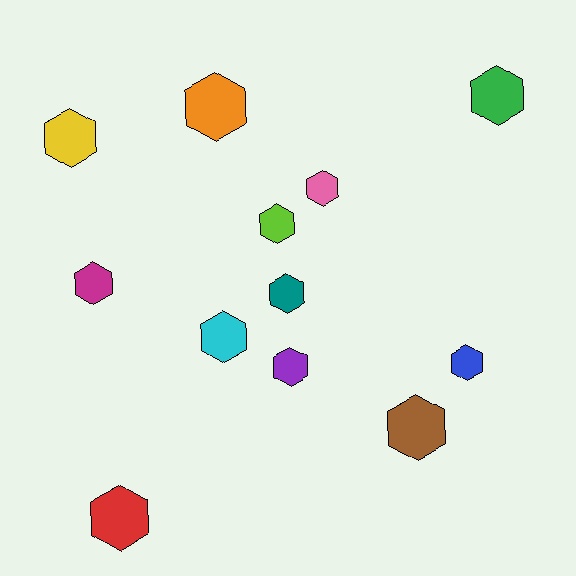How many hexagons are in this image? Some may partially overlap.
There are 12 hexagons.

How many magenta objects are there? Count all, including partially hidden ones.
There is 1 magenta object.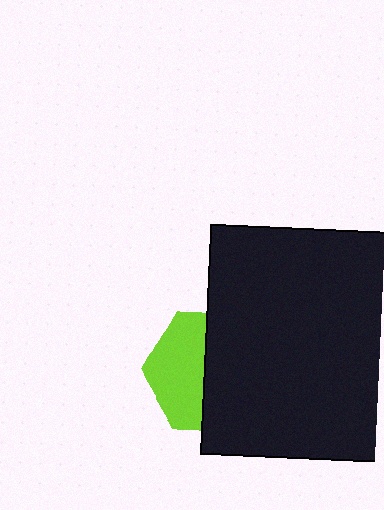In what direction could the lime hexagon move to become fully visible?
The lime hexagon could move left. That would shift it out from behind the black square entirely.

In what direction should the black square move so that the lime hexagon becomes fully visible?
The black square should move right. That is the shortest direction to clear the overlap and leave the lime hexagon fully visible.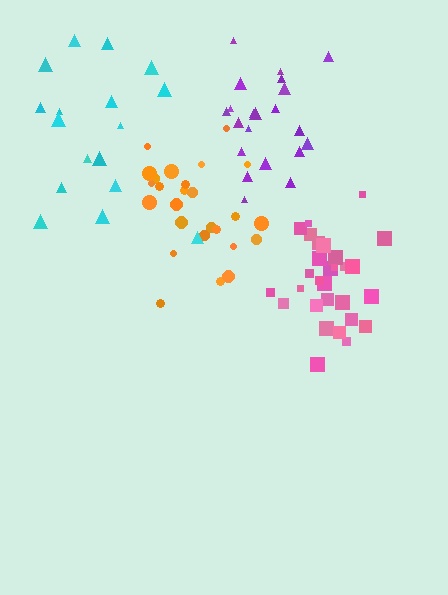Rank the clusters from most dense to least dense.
pink, orange, purple, cyan.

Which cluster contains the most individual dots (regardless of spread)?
Pink (30).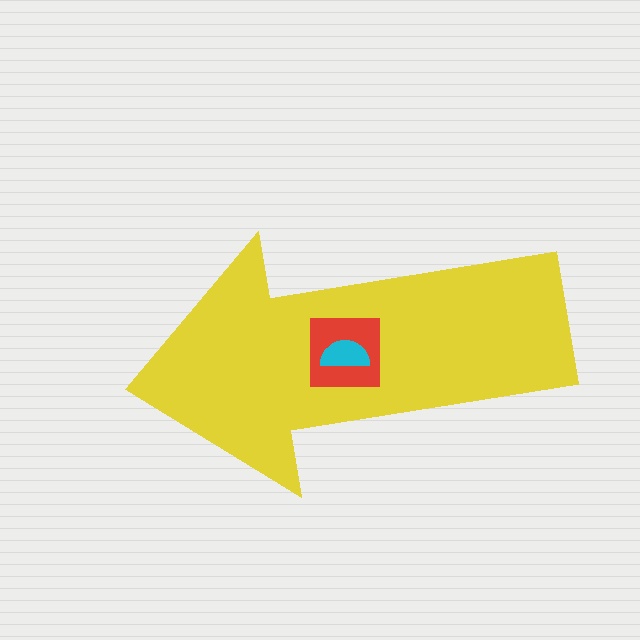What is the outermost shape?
The yellow arrow.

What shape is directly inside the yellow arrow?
The red square.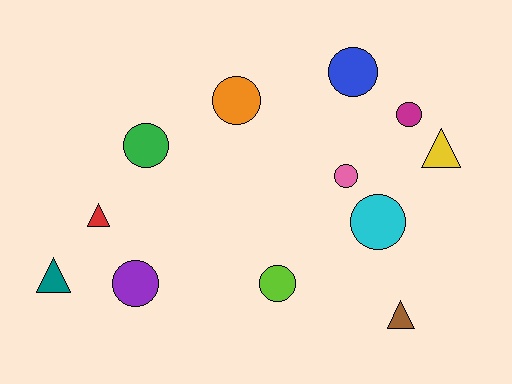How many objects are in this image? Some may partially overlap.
There are 12 objects.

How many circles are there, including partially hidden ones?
There are 8 circles.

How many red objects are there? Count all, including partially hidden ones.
There is 1 red object.